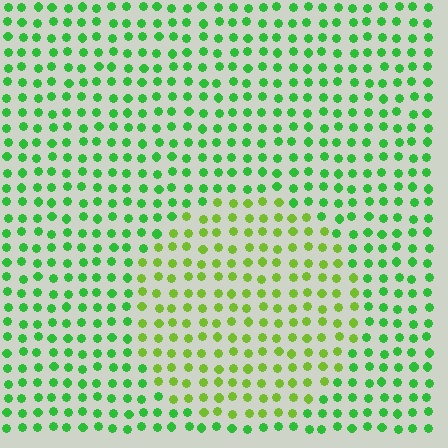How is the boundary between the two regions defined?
The boundary is defined purely by a slight shift in hue (about 34 degrees). Spacing, size, and orientation are identical on both sides.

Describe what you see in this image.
The image is filled with small green elements in a uniform arrangement. A circle-shaped region is visible where the elements are tinted to a slightly different hue, forming a subtle color boundary.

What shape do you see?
I see a circle.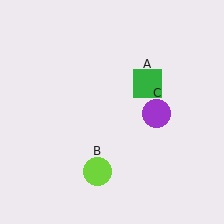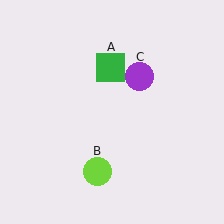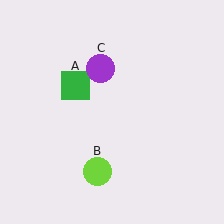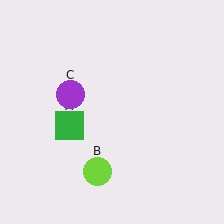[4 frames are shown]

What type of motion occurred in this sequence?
The green square (object A), purple circle (object C) rotated counterclockwise around the center of the scene.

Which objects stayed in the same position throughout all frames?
Lime circle (object B) remained stationary.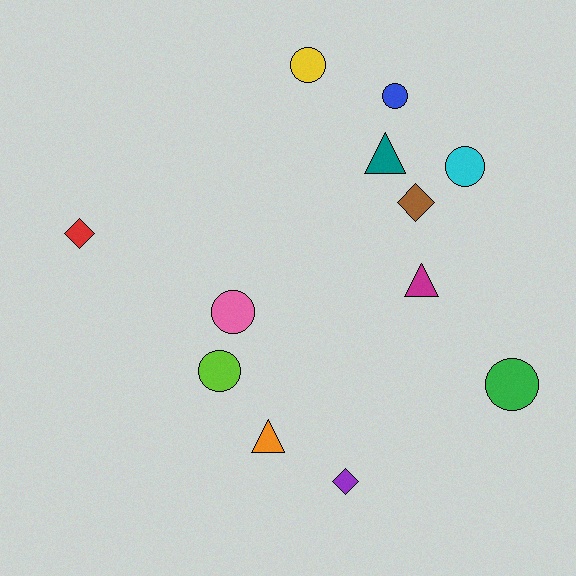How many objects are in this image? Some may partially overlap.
There are 12 objects.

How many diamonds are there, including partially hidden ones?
There are 3 diamonds.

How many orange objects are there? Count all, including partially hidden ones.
There is 1 orange object.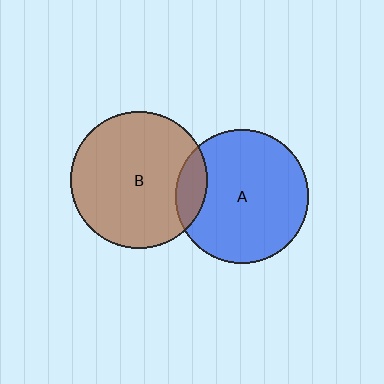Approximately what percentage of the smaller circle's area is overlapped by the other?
Approximately 15%.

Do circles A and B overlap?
Yes.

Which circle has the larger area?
Circle B (brown).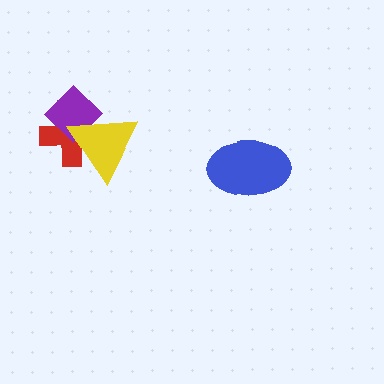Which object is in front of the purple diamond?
The yellow triangle is in front of the purple diamond.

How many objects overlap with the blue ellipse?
0 objects overlap with the blue ellipse.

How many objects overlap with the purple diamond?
2 objects overlap with the purple diamond.